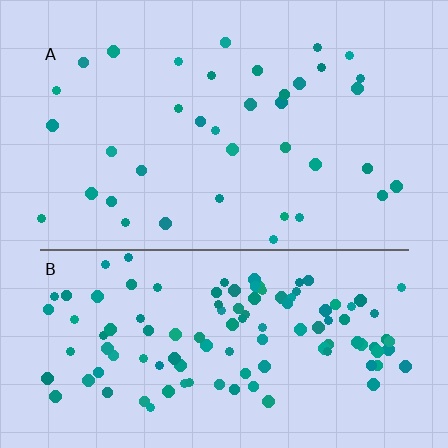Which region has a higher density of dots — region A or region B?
B (the bottom).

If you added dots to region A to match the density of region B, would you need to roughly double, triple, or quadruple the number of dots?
Approximately triple.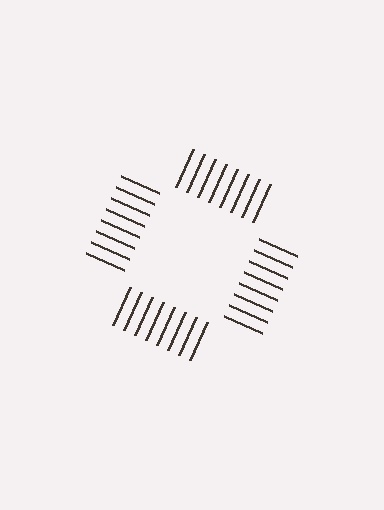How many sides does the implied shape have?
4 sides — the line-ends trace a square.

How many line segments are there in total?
32 — 8 along each of the 4 edges.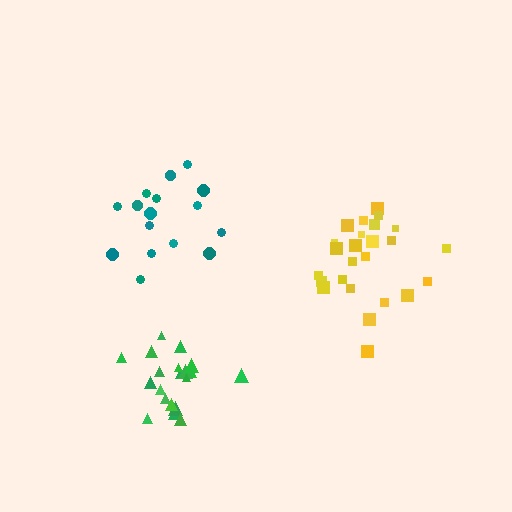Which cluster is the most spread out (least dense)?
Teal.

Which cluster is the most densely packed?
Green.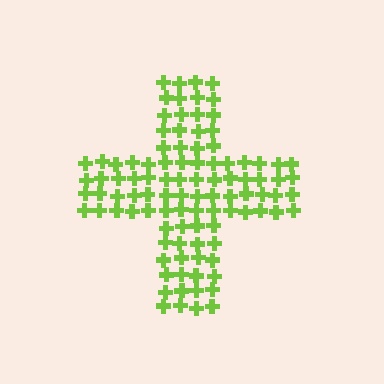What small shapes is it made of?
It is made of small crosses.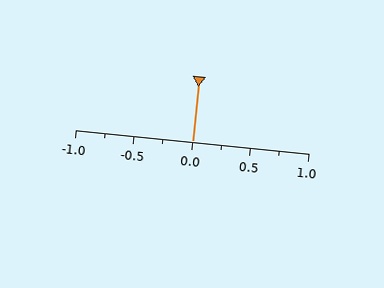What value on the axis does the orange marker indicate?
The marker indicates approximately 0.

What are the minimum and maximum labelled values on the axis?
The axis runs from -1.0 to 1.0.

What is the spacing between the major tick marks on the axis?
The major ticks are spaced 0.5 apart.